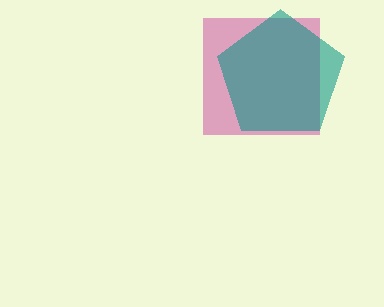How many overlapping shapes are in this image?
There are 2 overlapping shapes in the image.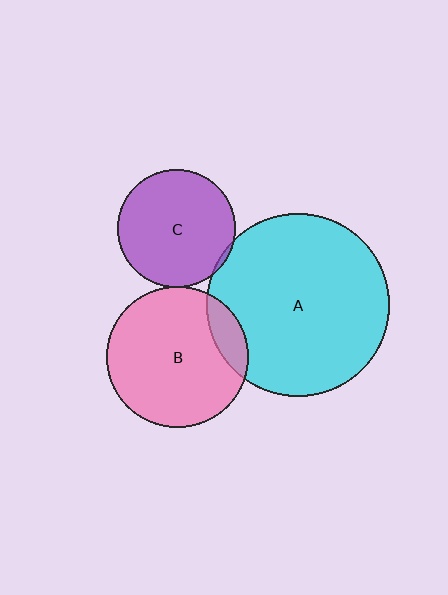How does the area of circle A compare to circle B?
Approximately 1.7 times.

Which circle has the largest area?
Circle A (cyan).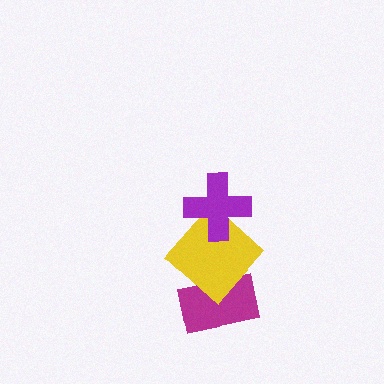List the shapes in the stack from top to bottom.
From top to bottom: the purple cross, the yellow diamond, the magenta rectangle.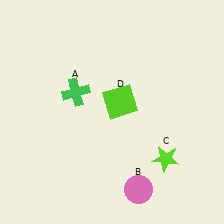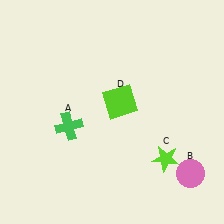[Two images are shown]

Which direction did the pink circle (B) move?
The pink circle (B) moved right.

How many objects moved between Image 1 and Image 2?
2 objects moved between the two images.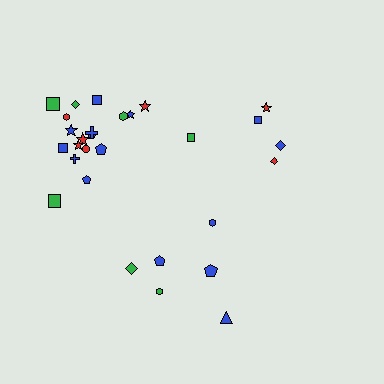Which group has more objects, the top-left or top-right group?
The top-left group.